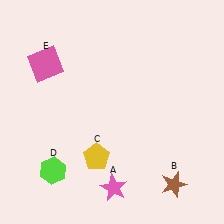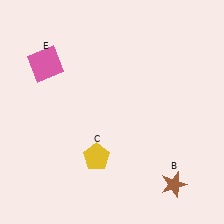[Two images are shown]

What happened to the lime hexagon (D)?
The lime hexagon (D) was removed in Image 2. It was in the bottom-left area of Image 1.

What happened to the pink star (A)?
The pink star (A) was removed in Image 2. It was in the bottom-right area of Image 1.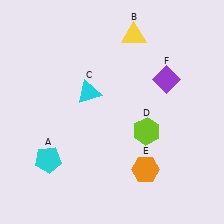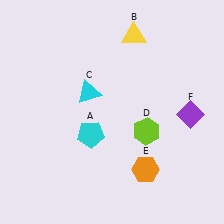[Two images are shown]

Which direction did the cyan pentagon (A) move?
The cyan pentagon (A) moved right.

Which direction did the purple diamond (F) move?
The purple diamond (F) moved down.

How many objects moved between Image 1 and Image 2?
2 objects moved between the two images.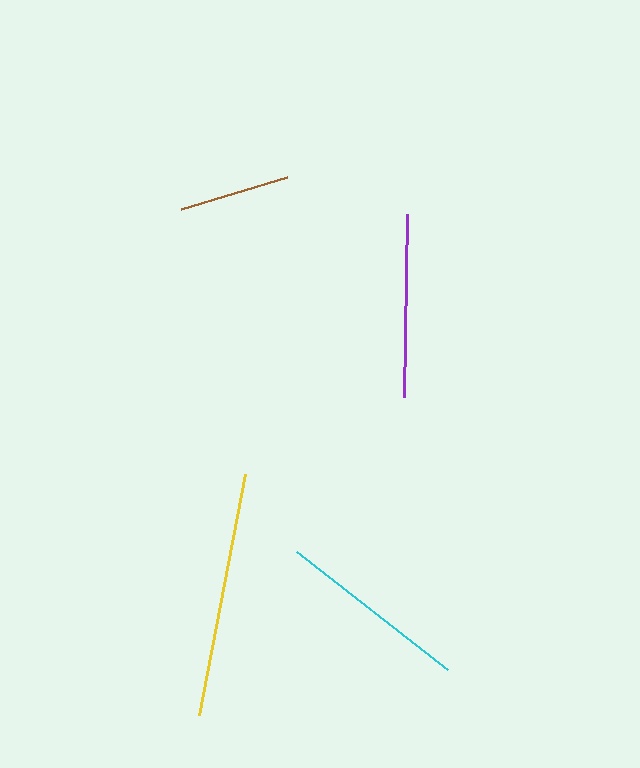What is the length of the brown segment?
The brown segment is approximately 111 pixels long.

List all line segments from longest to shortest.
From longest to shortest: yellow, cyan, purple, brown.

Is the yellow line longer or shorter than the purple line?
The yellow line is longer than the purple line.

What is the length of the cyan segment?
The cyan segment is approximately 192 pixels long.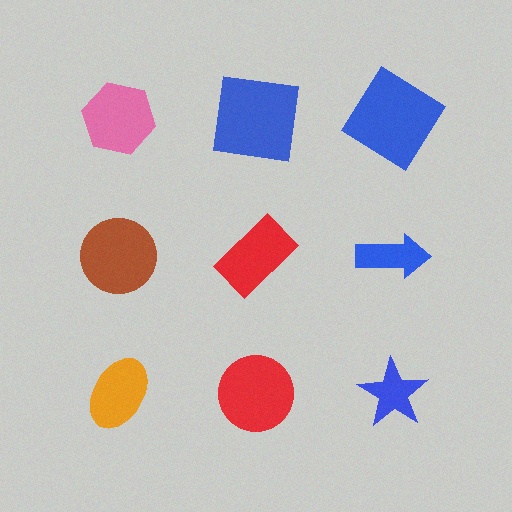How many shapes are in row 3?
3 shapes.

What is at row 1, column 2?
A blue square.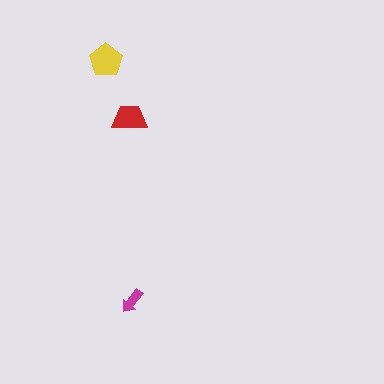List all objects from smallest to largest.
The magenta arrow, the red trapezoid, the yellow pentagon.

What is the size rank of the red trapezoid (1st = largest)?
2nd.